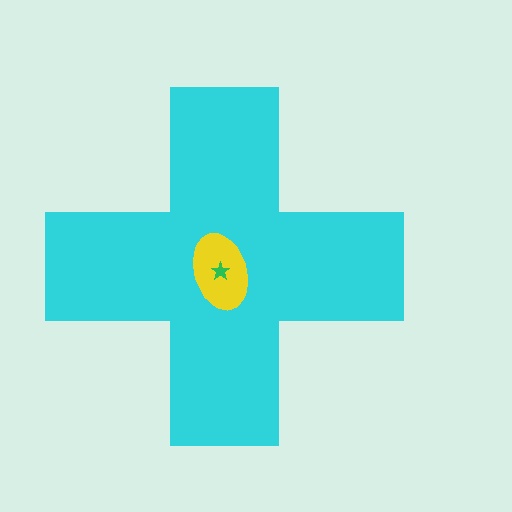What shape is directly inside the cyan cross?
The yellow ellipse.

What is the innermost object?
The green star.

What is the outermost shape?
The cyan cross.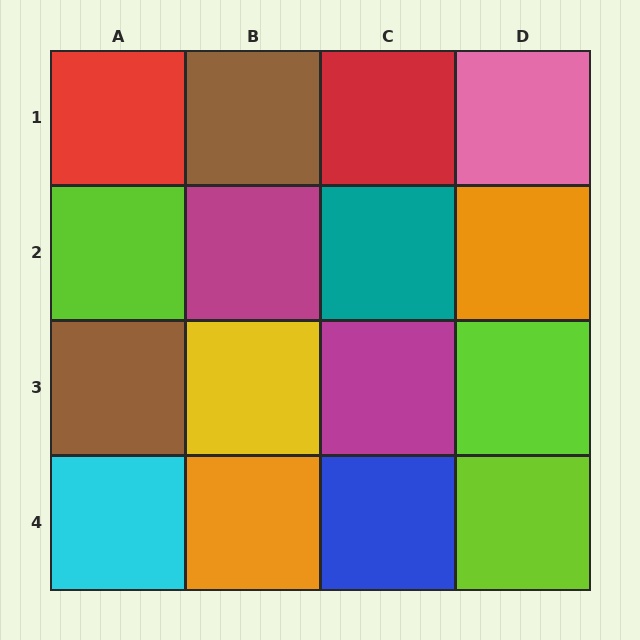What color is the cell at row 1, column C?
Red.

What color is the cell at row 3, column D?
Lime.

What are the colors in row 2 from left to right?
Lime, magenta, teal, orange.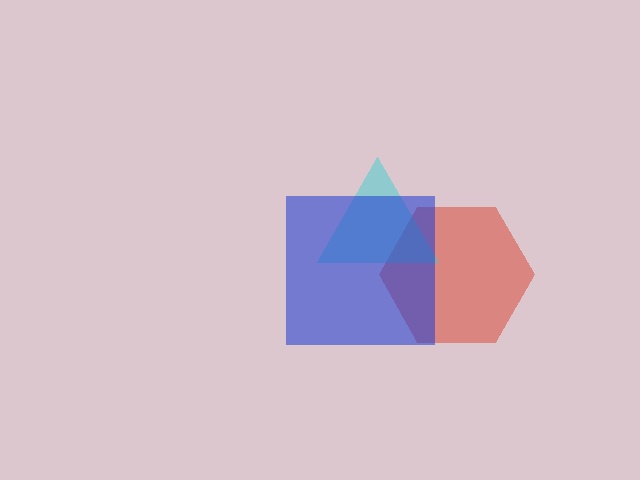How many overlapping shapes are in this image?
There are 3 overlapping shapes in the image.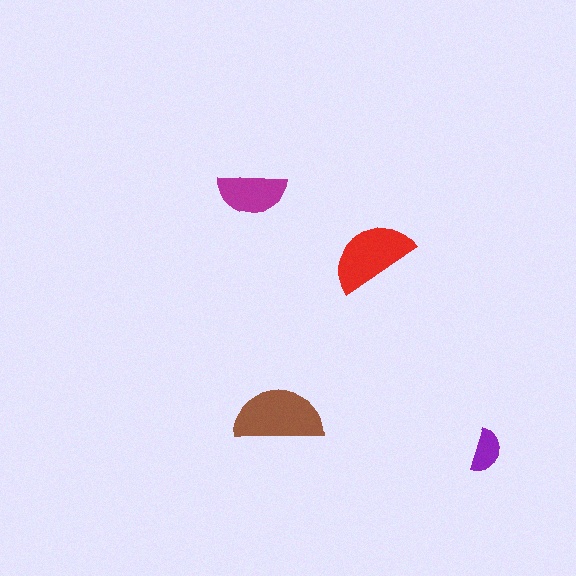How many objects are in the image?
There are 4 objects in the image.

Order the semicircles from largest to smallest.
the brown one, the red one, the magenta one, the purple one.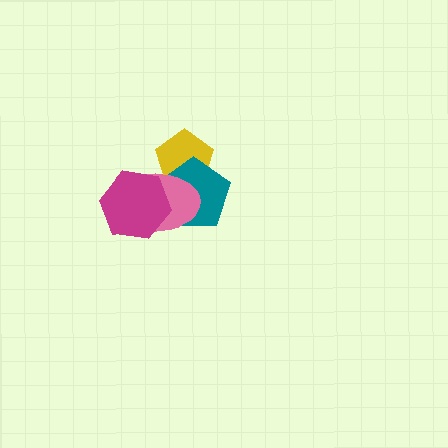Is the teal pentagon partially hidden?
Yes, it is partially covered by another shape.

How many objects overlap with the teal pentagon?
3 objects overlap with the teal pentagon.